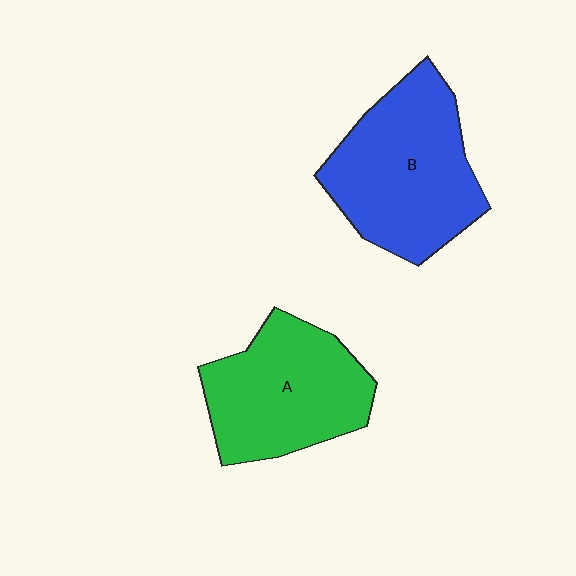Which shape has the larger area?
Shape B (blue).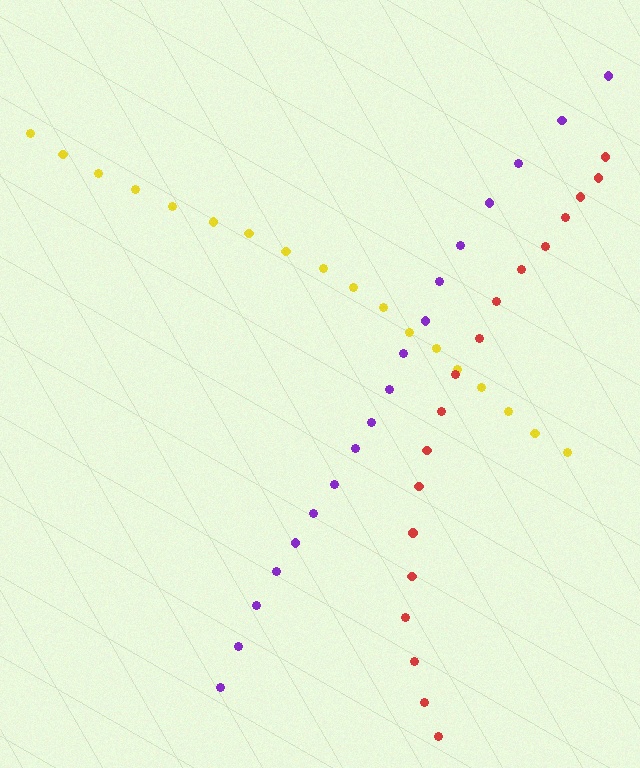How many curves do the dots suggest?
There are 3 distinct paths.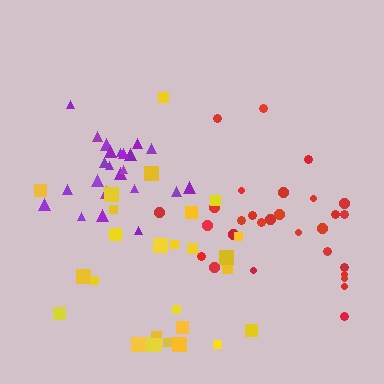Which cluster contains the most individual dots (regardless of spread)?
Red (29).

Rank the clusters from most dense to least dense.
purple, yellow, red.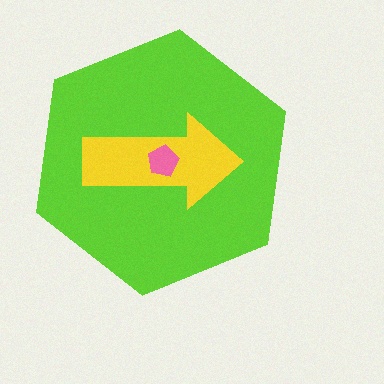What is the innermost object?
The pink pentagon.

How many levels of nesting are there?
3.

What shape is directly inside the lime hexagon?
The yellow arrow.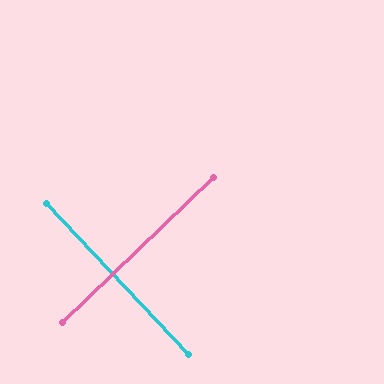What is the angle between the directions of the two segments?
Approximately 89 degrees.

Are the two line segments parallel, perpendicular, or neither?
Perpendicular — they meet at approximately 89°.